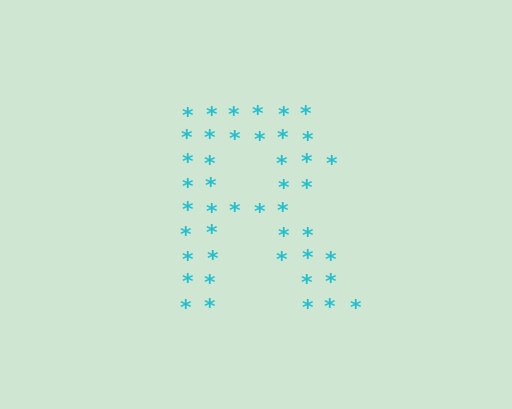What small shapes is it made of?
It is made of small asterisks.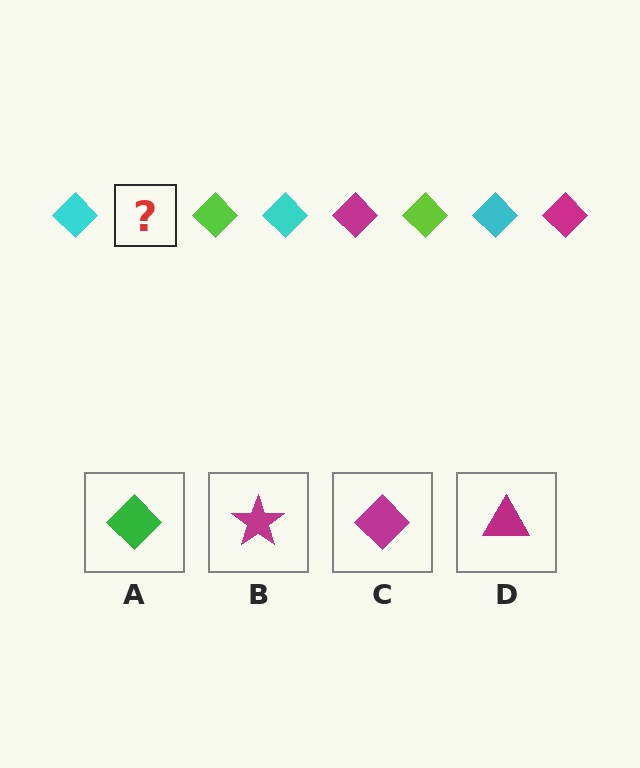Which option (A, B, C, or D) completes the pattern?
C.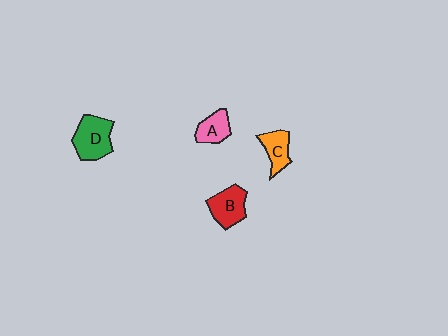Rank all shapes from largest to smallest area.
From largest to smallest: D (green), B (red), C (orange), A (pink).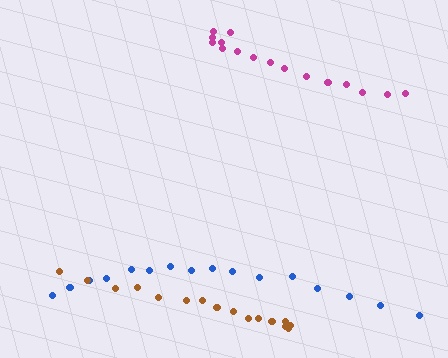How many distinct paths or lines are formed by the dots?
There are 3 distinct paths.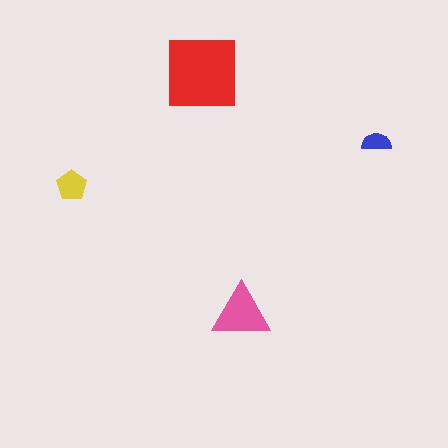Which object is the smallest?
The blue semicircle.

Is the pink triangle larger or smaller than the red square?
Smaller.